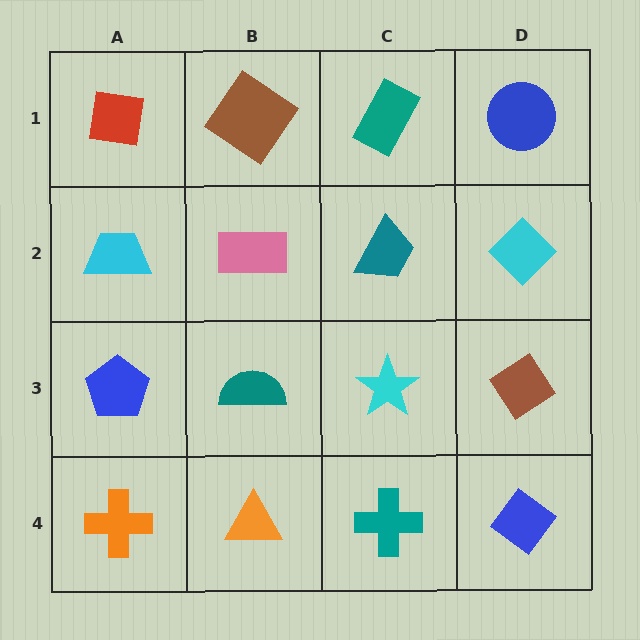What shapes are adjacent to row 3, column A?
A cyan trapezoid (row 2, column A), an orange cross (row 4, column A), a teal semicircle (row 3, column B).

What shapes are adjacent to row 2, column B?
A brown diamond (row 1, column B), a teal semicircle (row 3, column B), a cyan trapezoid (row 2, column A), a teal trapezoid (row 2, column C).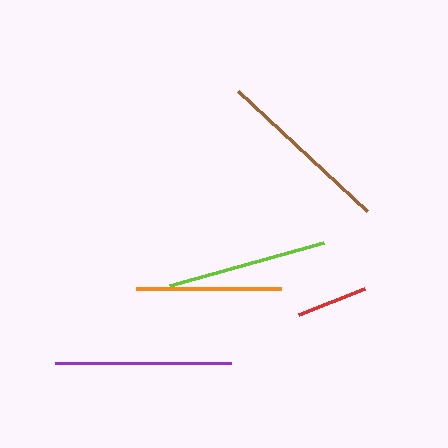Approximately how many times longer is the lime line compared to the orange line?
The lime line is approximately 1.1 times the length of the orange line.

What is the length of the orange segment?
The orange segment is approximately 145 pixels long.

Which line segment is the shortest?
The red line is the shortest at approximately 71 pixels.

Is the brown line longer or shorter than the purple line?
The brown line is longer than the purple line.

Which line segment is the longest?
The brown line is the longest at approximately 177 pixels.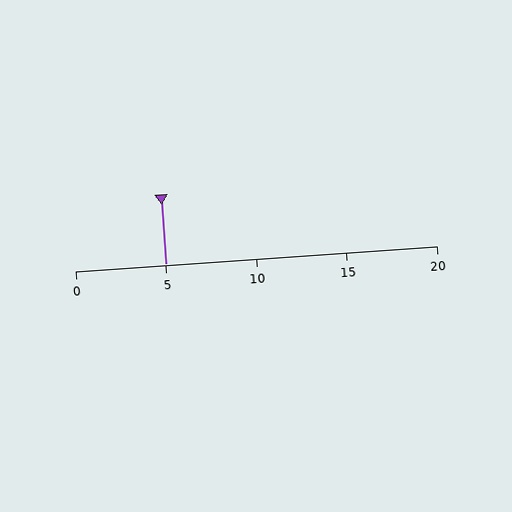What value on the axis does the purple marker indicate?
The marker indicates approximately 5.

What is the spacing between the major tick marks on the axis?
The major ticks are spaced 5 apart.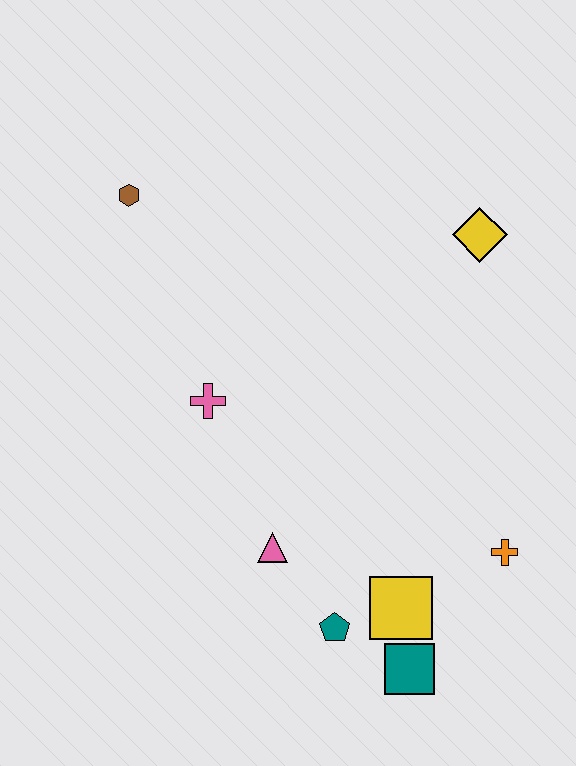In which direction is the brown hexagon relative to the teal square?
The brown hexagon is above the teal square.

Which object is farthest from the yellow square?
The brown hexagon is farthest from the yellow square.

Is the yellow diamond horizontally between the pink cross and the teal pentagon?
No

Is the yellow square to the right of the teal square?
No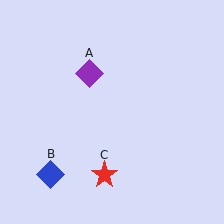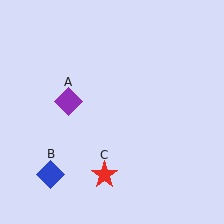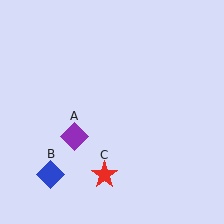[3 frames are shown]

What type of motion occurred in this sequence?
The purple diamond (object A) rotated counterclockwise around the center of the scene.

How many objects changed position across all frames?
1 object changed position: purple diamond (object A).